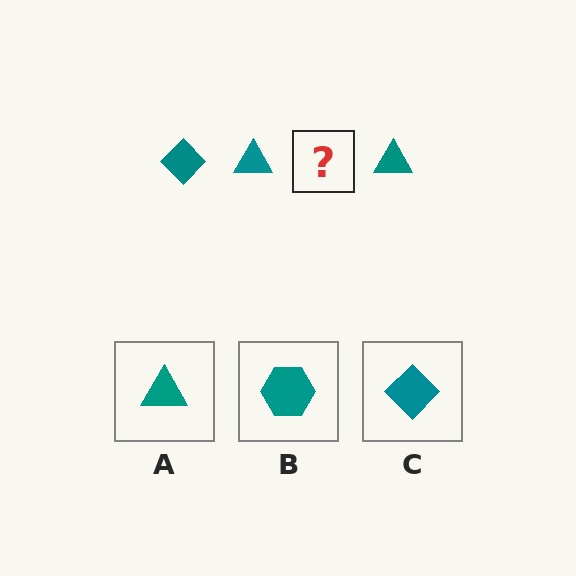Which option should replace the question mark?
Option C.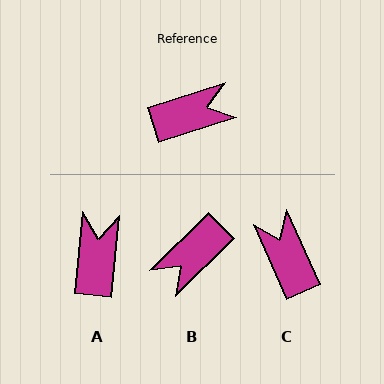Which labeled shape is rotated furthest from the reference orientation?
B, about 153 degrees away.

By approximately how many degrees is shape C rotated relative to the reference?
Approximately 96 degrees counter-clockwise.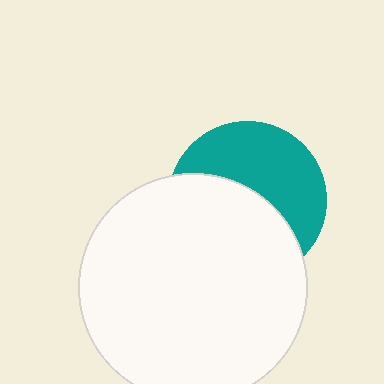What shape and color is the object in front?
The object in front is a white circle.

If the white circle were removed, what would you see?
You would see the complete teal circle.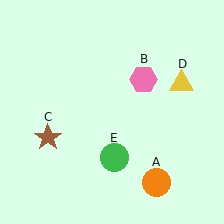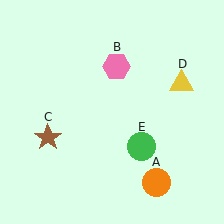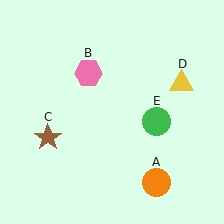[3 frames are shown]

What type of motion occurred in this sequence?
The pink hexagon (object B), green circle (object E) rotated counterclockwise around the center of the scene.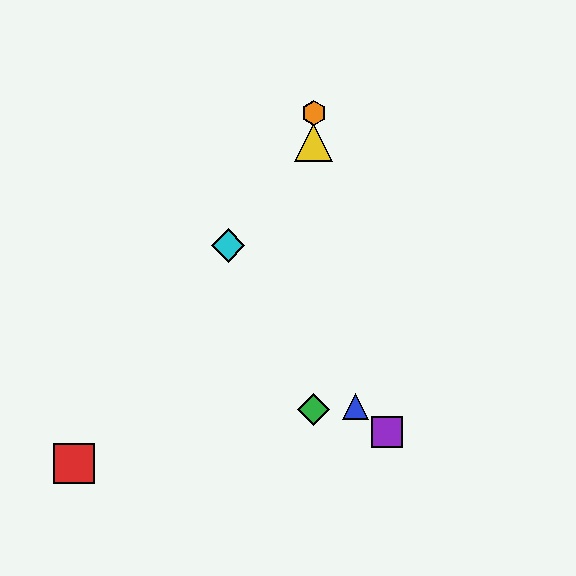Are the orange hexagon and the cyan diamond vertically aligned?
No, the orange hexagon is at x≈314 and the cyan diamond is at x≈228.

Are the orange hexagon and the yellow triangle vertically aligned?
Yes, both are at x≈314.